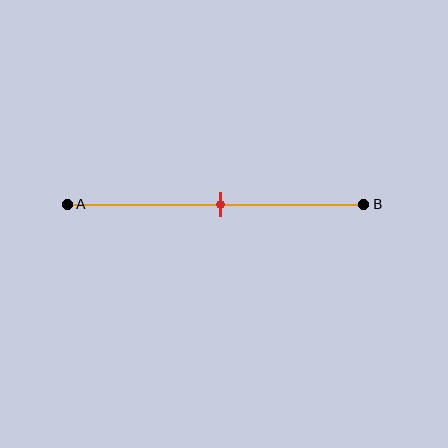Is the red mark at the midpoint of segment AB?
Yes, the mark is approximately at the midpoint.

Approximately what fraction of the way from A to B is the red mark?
The red mark is approximately 50% of the way from A to B.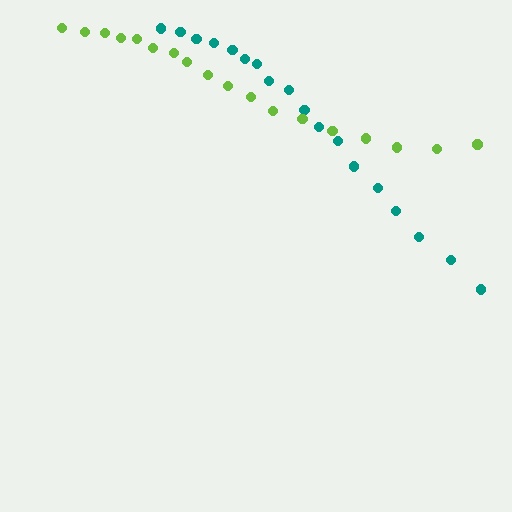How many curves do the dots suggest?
There are 2 distinct paths.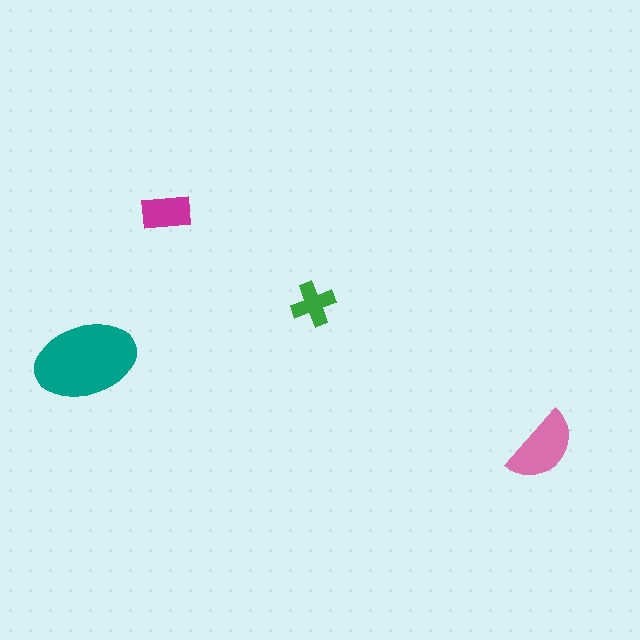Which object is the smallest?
The green cross.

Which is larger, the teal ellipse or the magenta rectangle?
The teal ellipse.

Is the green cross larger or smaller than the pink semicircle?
Smaller.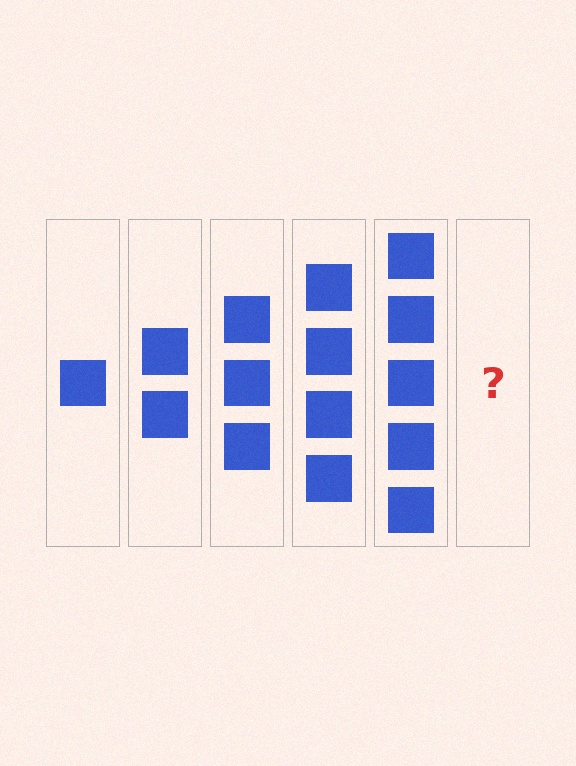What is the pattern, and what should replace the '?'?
The pattern is that each step adds one more square. The '?' should be 6 squares.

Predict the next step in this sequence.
The next step is 6 squares.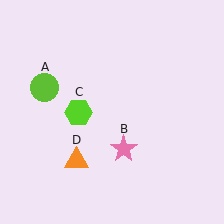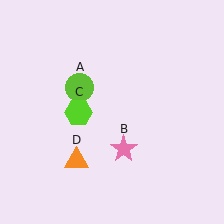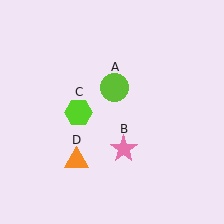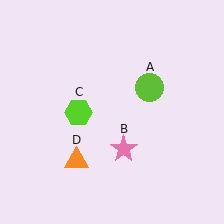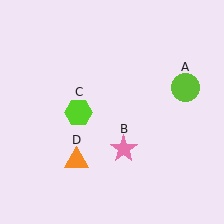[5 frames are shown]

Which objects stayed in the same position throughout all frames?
Pink star (object B) and lime hexagon (object C) and orange triangle (object D) remained stationary.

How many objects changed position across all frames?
1 object changed position: lime circle (object A).